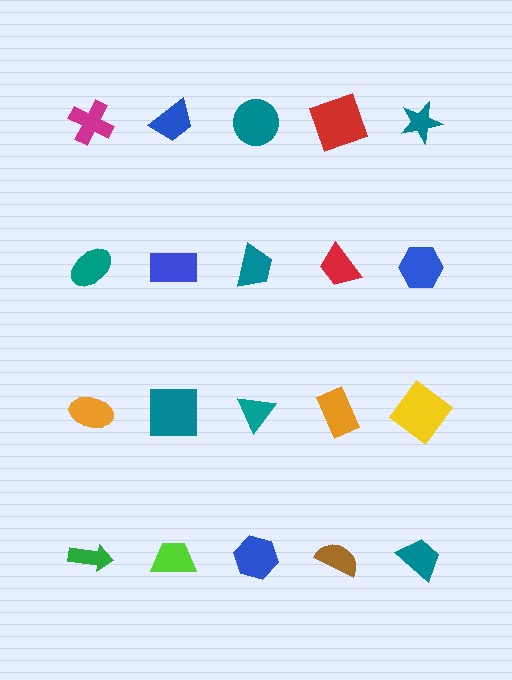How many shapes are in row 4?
5 shapes.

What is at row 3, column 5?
A yellow diamond.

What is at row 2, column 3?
A teal trapezoid.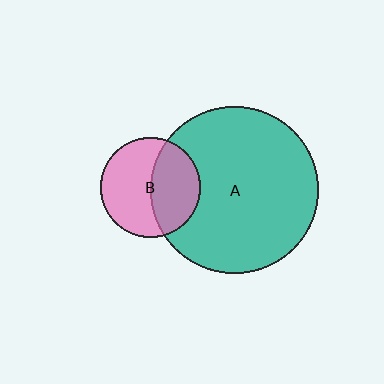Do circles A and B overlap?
Yes.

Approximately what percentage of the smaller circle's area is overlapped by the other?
Approximately 45%.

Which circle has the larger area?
Circle A (teal).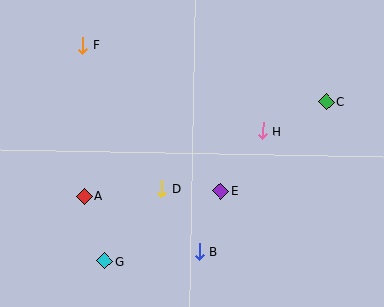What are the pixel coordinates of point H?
Point H is at (262, 131).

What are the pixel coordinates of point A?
Point A is at (85, 196).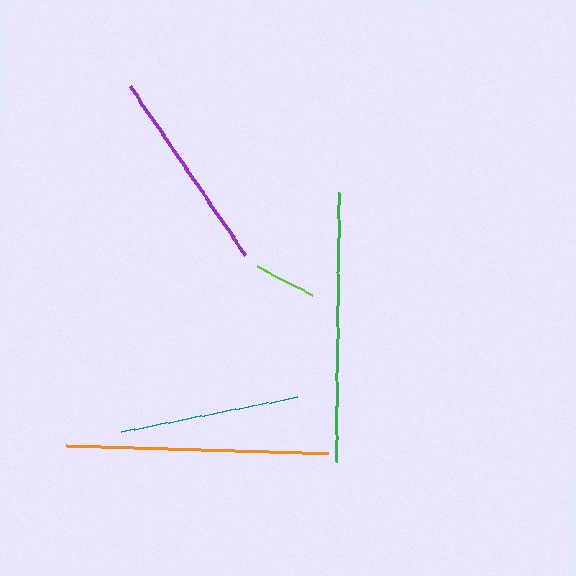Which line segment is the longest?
The green line is the longest at approximately 269 pixels.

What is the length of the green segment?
The green segment is approximately 269 pixels long.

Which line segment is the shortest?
The lime line is the shortest at approximately 63 pixels.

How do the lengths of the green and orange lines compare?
The green and orange lines are approximately the same length.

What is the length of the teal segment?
The teal segment is approximately 179 pixels long.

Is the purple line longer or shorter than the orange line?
The orange line is longer than the purple line.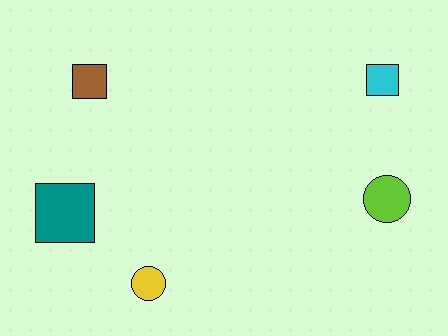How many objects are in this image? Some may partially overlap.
There are 5 objects.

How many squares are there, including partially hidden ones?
There are 3 squares.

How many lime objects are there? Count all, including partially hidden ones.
There is 1 lime object.